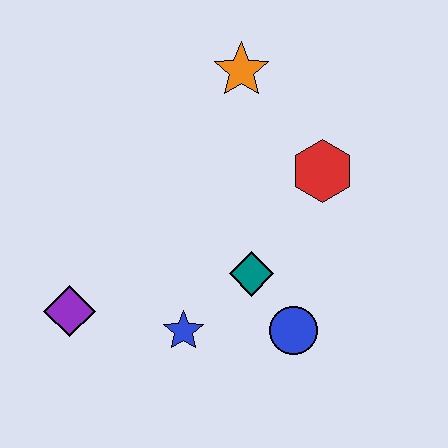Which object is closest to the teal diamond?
The blue circle is closest to the teal diamond.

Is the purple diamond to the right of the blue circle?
No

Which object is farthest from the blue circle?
The orange star is farthest from the blue circle.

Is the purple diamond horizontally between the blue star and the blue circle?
No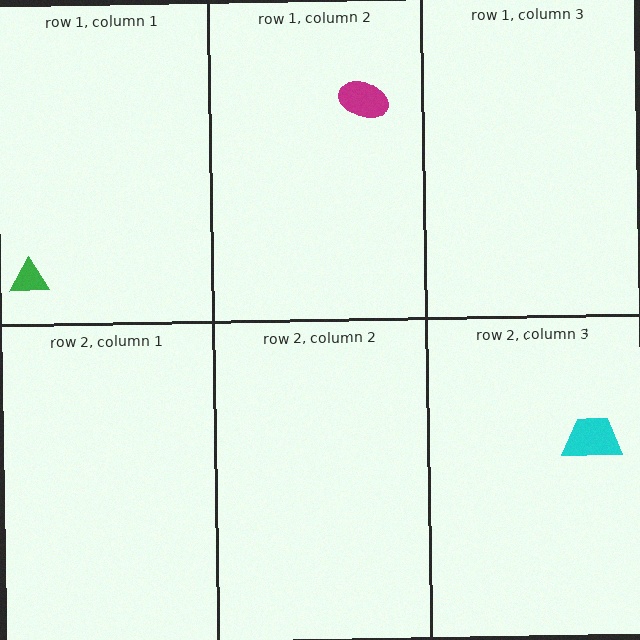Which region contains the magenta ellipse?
The row 1, column 2 region.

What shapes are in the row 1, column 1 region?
The green triangle.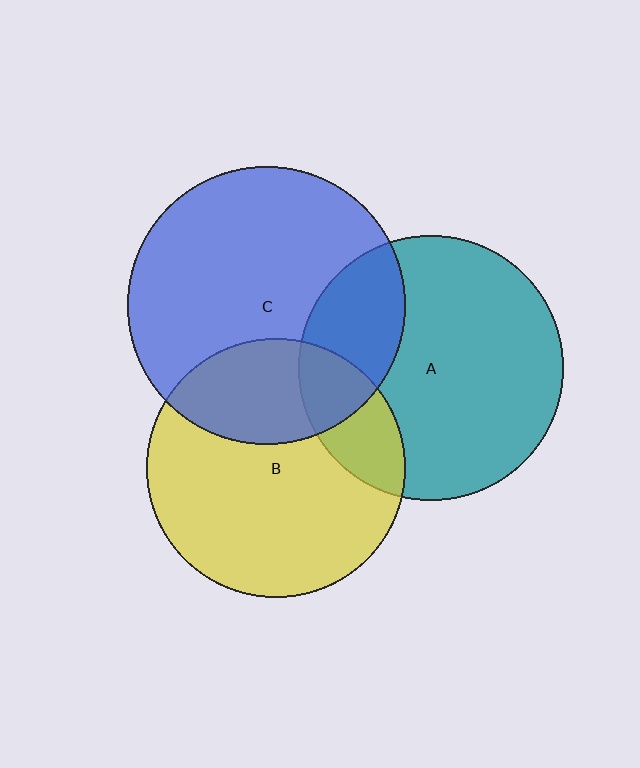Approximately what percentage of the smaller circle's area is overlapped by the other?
Approximately 30%.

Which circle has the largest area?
Circle C (blue).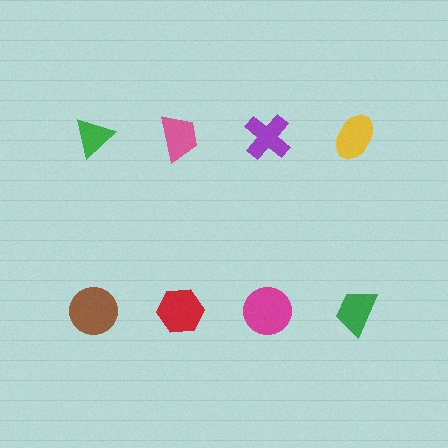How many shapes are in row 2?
4 shapes.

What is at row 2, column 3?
A magenta circle.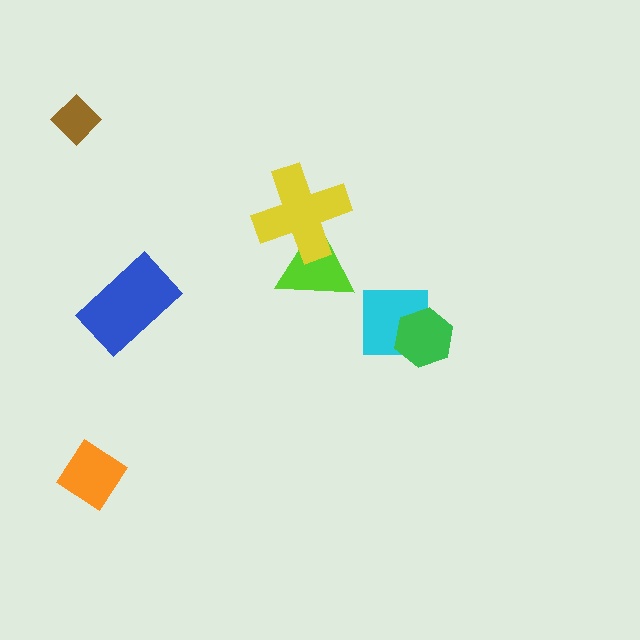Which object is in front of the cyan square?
The green hexagon is in front of the cyan square.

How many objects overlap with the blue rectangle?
0 objects overlap with the blue rectangle.